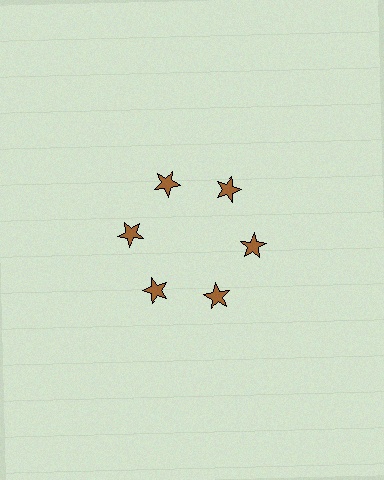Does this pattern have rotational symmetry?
Yes, this pattern has 6-fold rotational symmetry. It looks the same after rotating 60 degrees around the center.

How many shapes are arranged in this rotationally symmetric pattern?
There are 6 shapes, arranged in 6 groups of 1.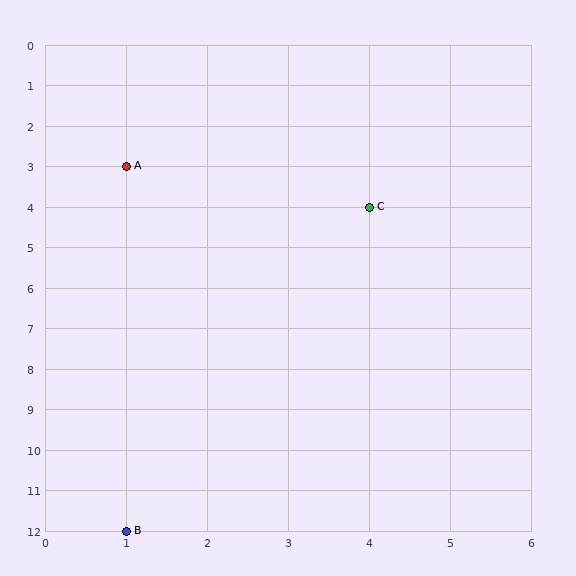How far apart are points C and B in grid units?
Points C and B are 3 columns and 8 rows apart (about 8.5 grid units diagonally).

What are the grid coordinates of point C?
Point C is at grid coordinates (4, 4).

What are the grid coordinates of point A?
Point A is at grid coordinates (1, 3).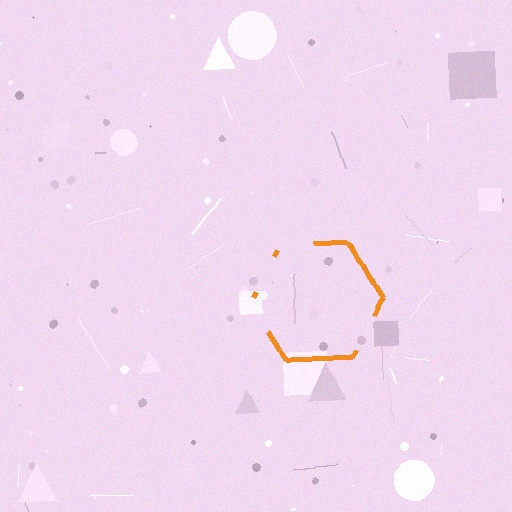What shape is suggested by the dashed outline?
The dashed outline suggests a hexagon.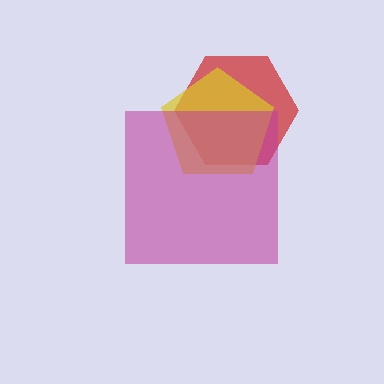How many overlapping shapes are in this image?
There are 3 overlapping shapes in the image.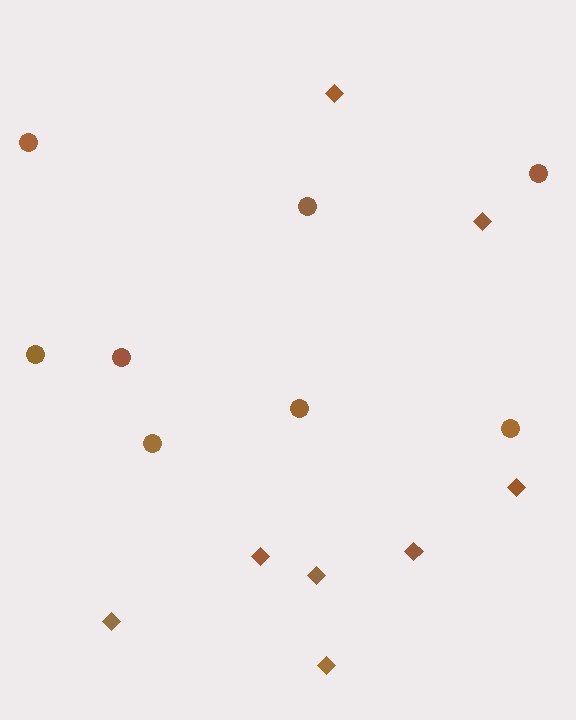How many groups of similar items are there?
There are 2 groups: one group of circles (8) and one group of diamonds (8).